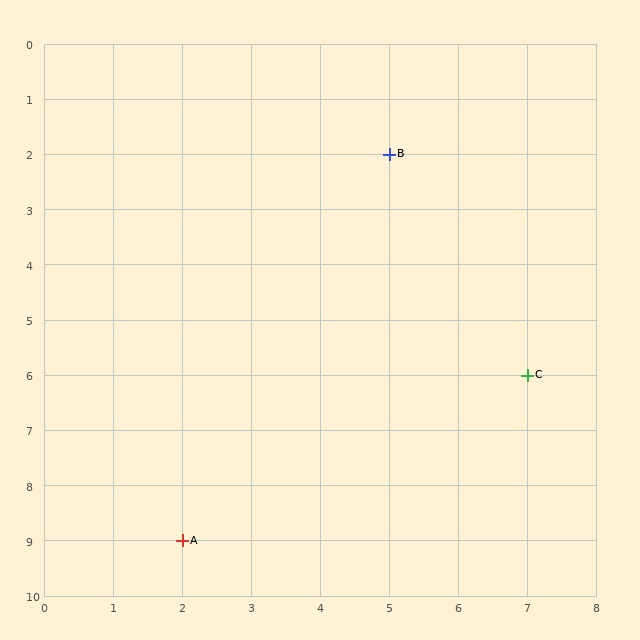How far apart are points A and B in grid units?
Points A and B are 3 columns and 7 rows apart (about 7.6 grid units diagonally).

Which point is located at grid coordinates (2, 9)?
Point A is at (2, 9).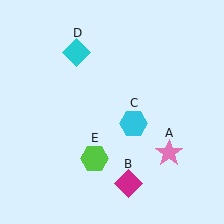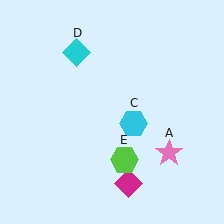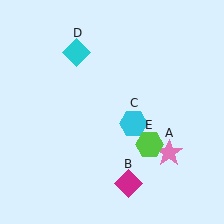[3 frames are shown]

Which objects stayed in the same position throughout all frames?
Pink star (object A) and magenta diamond (object B) and cyan hexagon (object C) and cyan diamond (object D) remained stationary.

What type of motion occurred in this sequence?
The lime hexagon (object E) rotated counterclockwise around the center of the scene.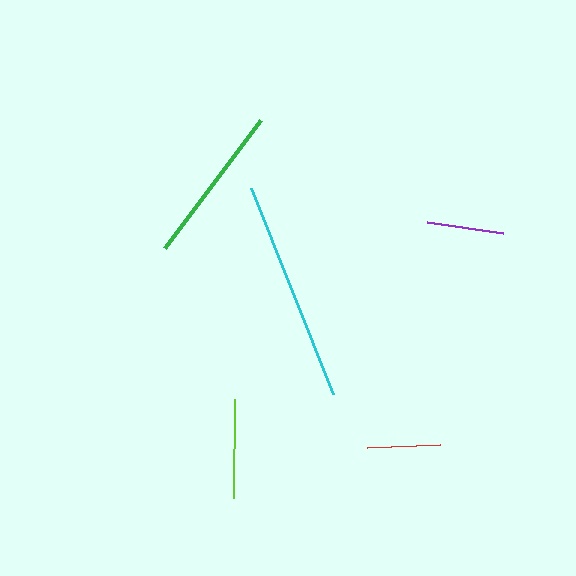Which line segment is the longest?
The cyan line is the longest at approximately 221 pixels.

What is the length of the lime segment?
The lime segment is approximately 100 pixels long.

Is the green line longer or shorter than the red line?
The green line is longer than the red line.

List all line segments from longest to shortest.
From longest to shortest: cyan, green, lime, purple, red.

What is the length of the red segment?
The red segment is approximately 73 pixels long.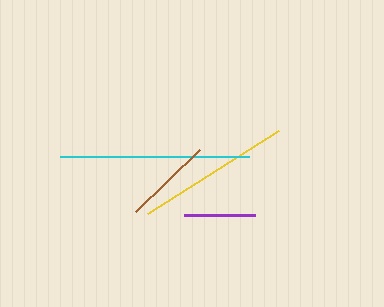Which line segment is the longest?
The cyan line is the longest at approximately 189 pixels.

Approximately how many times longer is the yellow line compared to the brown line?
The yellow line is approximately 1.7 times the length of the brown line.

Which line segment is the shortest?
The purple line is the shortest at approximately 71 pixels.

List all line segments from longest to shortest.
From longest to shortest: cyan, yellow, brown, purple.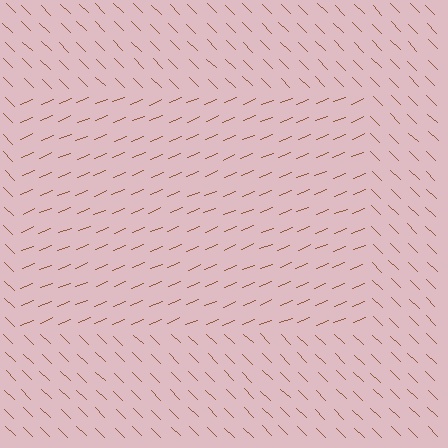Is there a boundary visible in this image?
Yes, there is a texture boundary formed by a change in line orientation.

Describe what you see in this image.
The image is filled with small brown line segments. A rectangle region in the image has lines oriented differently from the surrounding lines, creating a visible texture boundary.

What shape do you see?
I see a rectangle.